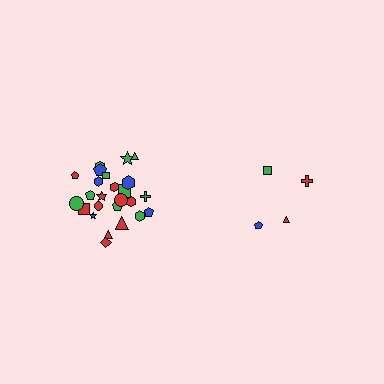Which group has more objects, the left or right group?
The left group.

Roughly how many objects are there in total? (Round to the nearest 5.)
Roughly 30 objects in total.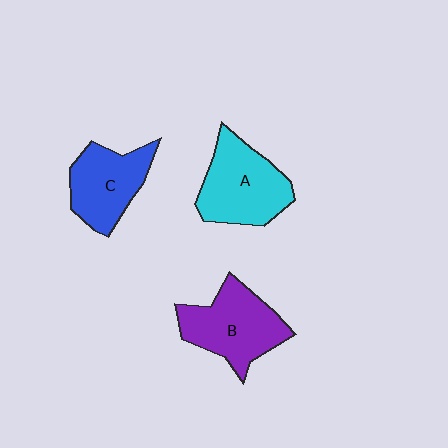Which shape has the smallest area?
Shape C (blue).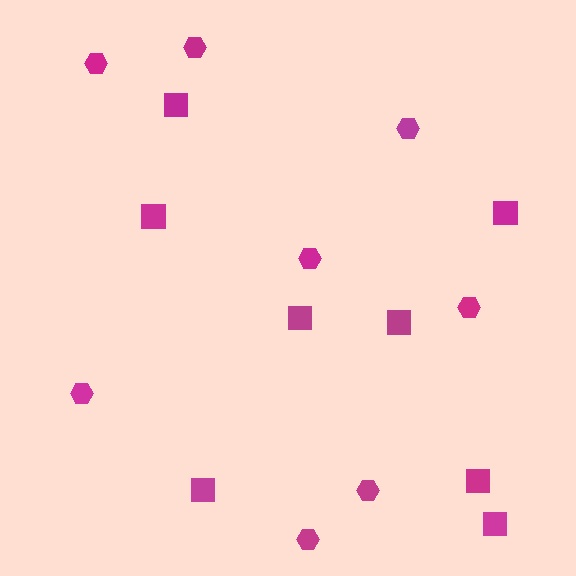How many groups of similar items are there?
There are 2 groups: one group of hexagons (8) and one group of squares (8).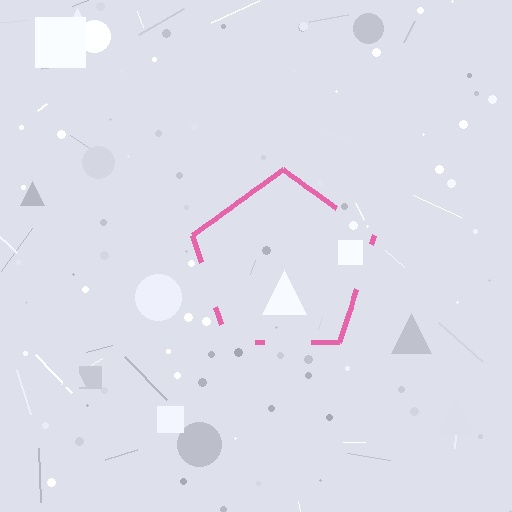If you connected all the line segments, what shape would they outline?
They would outline a pentagon.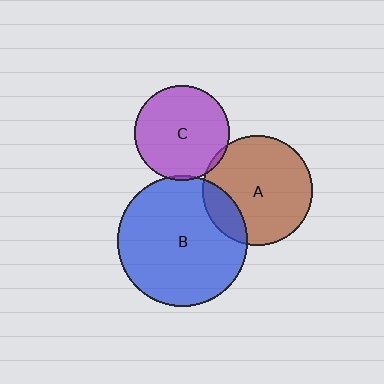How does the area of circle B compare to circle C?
Approximately 1.9 times.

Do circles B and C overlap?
Yes.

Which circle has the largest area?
Circle B (blue).